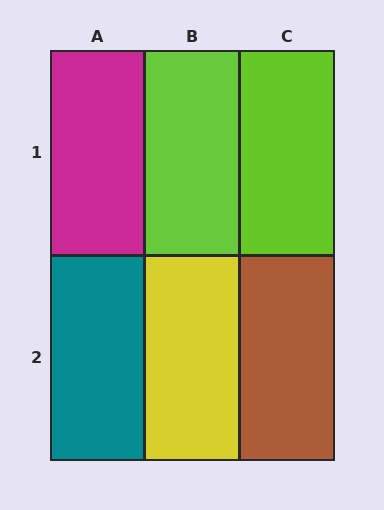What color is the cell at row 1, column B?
Lime.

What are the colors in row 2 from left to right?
Teal, yellow, brown.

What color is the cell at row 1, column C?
Lime.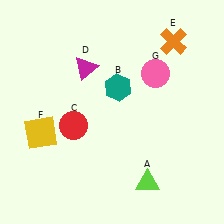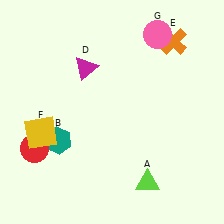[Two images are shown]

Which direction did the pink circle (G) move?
The pink circle (G) moved up.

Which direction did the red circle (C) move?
The red circle (C) moved left.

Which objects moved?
The objects that moved are: the teal hexagon (B), the red circle (C), the pink circle (G).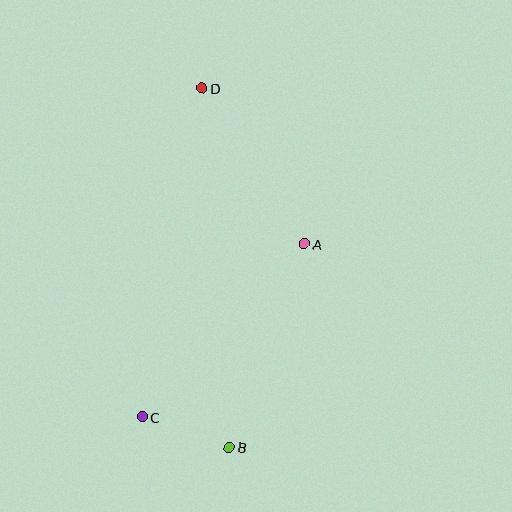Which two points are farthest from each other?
Points B and D are farthest from each other.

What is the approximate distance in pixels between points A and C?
The distance between A and C is approximately 237 pixels.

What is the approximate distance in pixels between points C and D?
The distance between C and D is approximately 334 pixels.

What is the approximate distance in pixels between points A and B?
The distance between A and B is approximately 216 pixels.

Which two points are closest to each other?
Points B and C are closest to each other.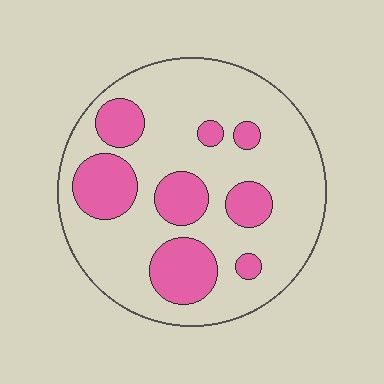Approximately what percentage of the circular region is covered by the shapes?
Approximately 25%.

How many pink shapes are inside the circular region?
8.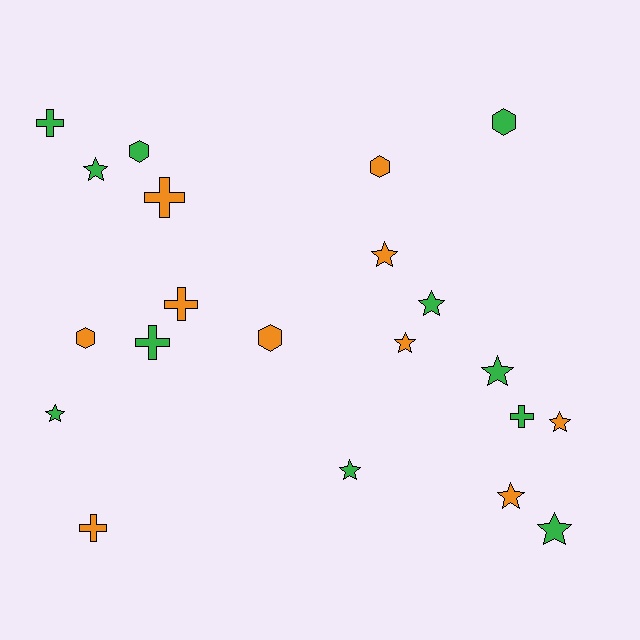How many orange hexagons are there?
There are 3 orange hexagons.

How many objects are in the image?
There are 21 objects.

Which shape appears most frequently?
Star, with 10 objects.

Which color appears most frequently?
Green, with 11 objects.